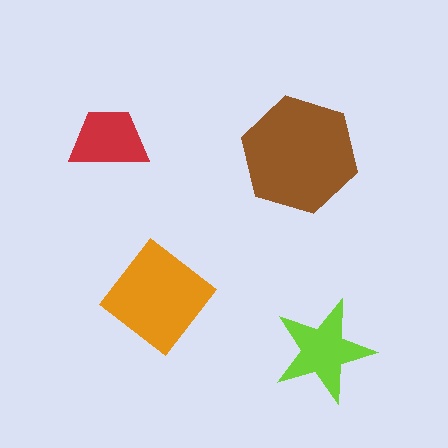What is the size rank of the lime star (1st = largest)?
3rd.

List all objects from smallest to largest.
The red trapezoid, the lime star, the orange diamond, the brown hexagon.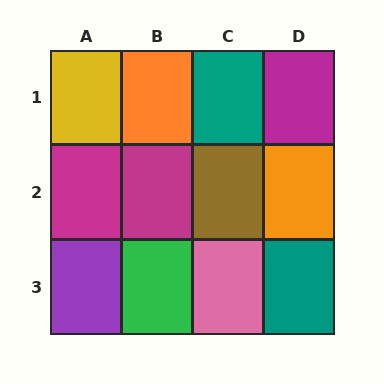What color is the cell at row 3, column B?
Green.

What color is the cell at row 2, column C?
Brown.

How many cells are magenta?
3 cells are magenta.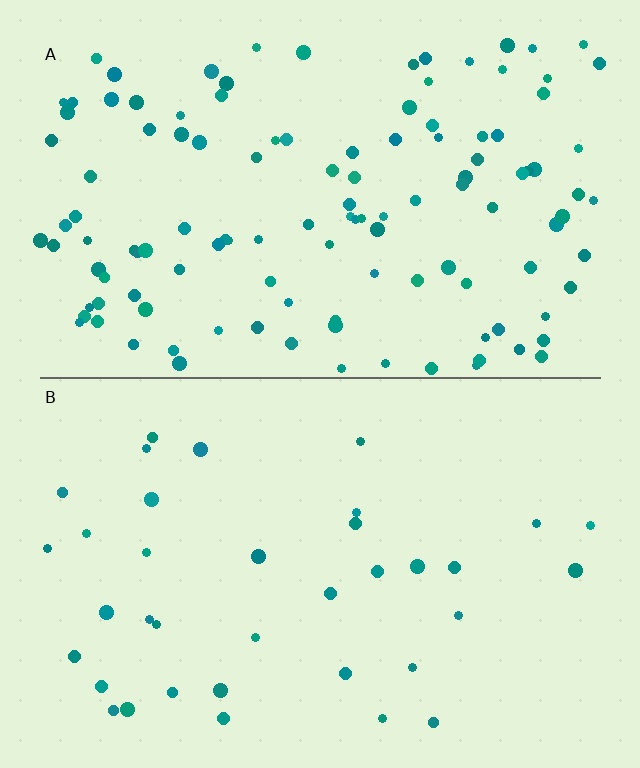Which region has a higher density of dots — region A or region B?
A (the top).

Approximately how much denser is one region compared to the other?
Approximately 3.4× — region A over region B.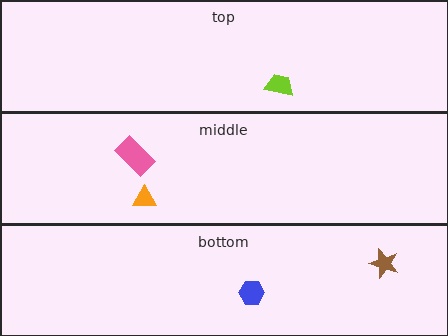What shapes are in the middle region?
The pink rectangle, the orange triangle.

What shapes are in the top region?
The lime trapezoid.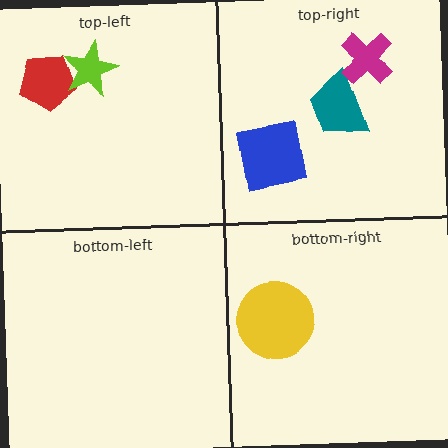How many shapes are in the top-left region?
2.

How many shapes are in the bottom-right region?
1.